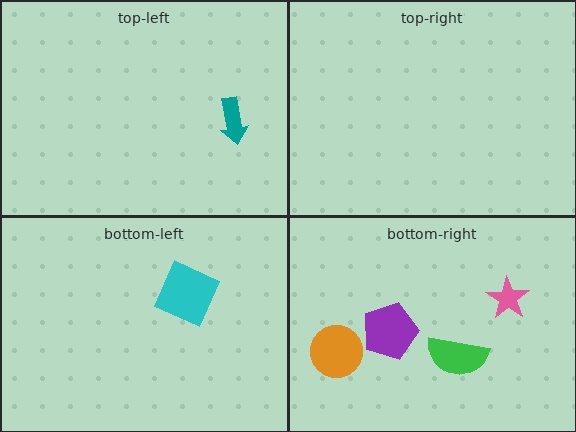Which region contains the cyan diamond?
The bottom-left region.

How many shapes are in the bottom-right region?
4.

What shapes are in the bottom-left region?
The cyan diamond.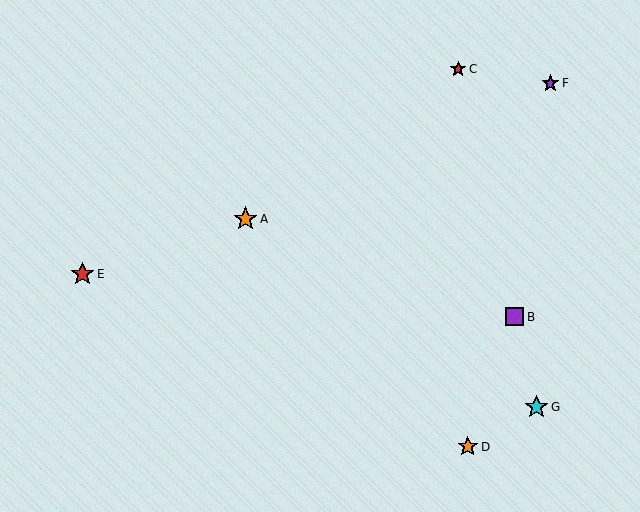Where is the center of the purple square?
The center of the purple square is at (515, 317).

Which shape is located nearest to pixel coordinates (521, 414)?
The cyan star (labeled G) at (536, 407) is nearest to that location.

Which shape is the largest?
The orange star (labeled A) is the largest.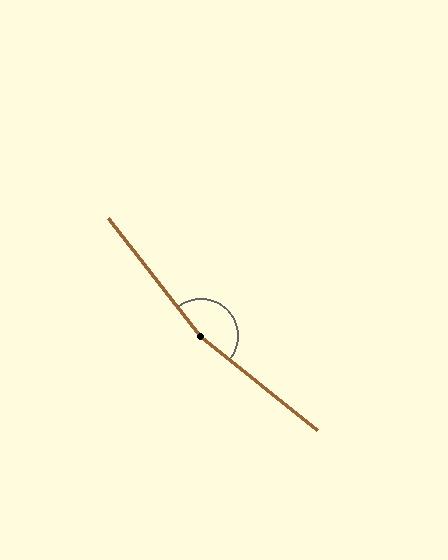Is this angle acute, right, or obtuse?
It is obtuse.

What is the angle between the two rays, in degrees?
Approximately 167 degrees.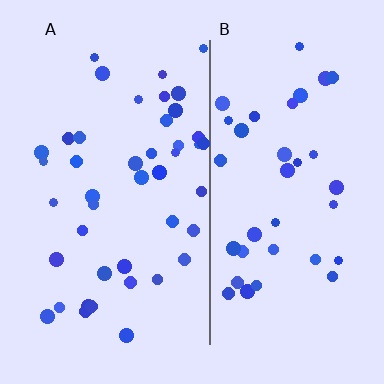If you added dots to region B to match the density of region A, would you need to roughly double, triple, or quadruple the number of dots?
Approximately double.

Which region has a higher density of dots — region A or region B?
A (the left).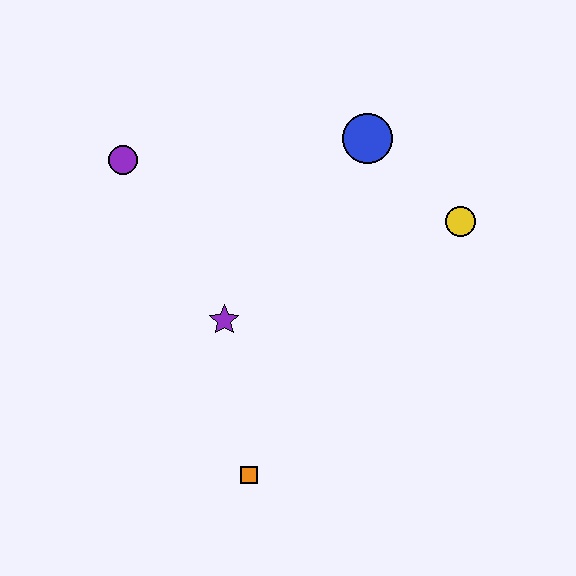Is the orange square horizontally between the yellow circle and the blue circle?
No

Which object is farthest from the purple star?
The yellow circle is farthest from the purple star.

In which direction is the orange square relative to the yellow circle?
The orange square is below the yellow circle.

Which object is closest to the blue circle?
The yellow circle is closest to the blue circle.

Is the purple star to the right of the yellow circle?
No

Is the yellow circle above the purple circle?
No